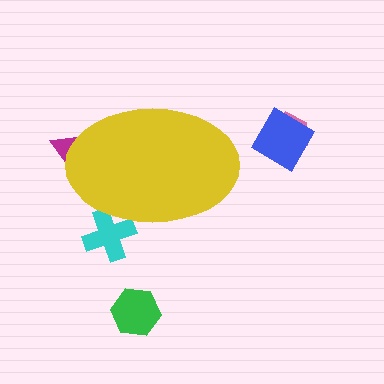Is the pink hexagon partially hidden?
No, the pink hexagon is fully visible.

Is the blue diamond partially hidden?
No, the blue diamond is fully visible.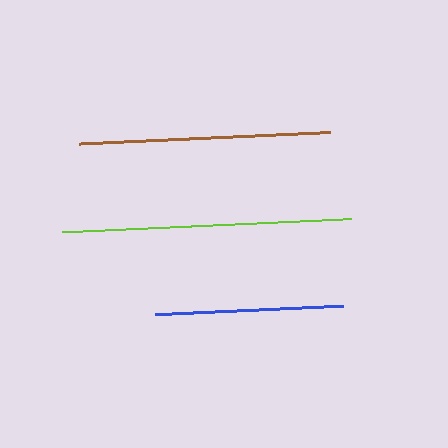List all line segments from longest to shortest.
From longest to shortest: lime, brown, blue.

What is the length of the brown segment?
The brown segment is approximately 251 pixels long.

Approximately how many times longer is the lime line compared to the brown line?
The lime line is approximately 1.2 times the length of the brown line.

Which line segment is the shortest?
The blue line is the shortest at approximately 188 pixels.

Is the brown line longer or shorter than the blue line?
The brown line is longer than the blue line.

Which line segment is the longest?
The lime line is the longest at approximately 290 pixels.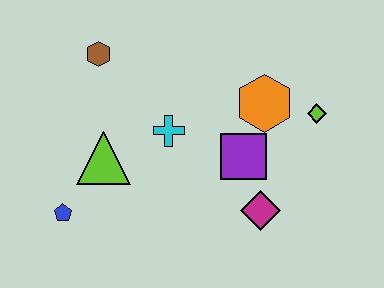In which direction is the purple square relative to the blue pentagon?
The purple square is to the right of the blue pentagon.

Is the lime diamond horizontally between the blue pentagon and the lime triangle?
No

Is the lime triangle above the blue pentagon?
Yes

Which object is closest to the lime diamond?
The orange hexagon is closest to the lime diamond.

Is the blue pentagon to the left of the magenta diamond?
Yes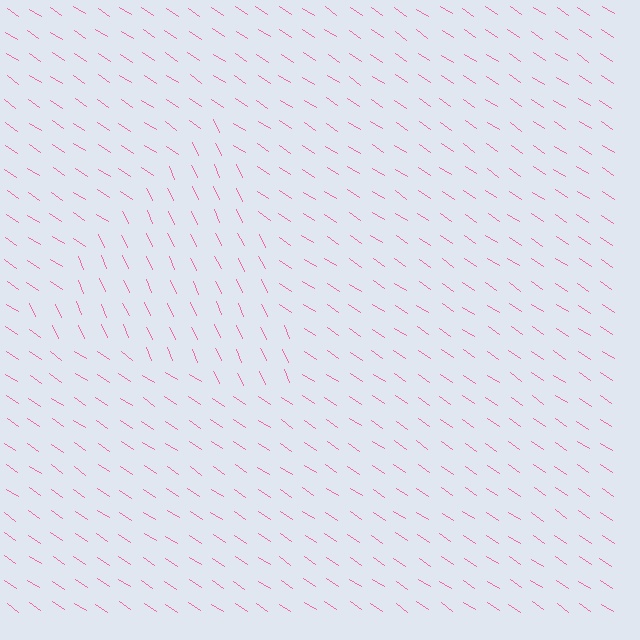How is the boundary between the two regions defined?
The boundary is defined purely by a change in line orientation (approximately 31 degrees difference). All lines are the same color and thickness.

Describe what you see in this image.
The image is filled with small pink line segments. A triangle region in the image has lines oriented differently from the surrounding lines, creating a visible texture boundary.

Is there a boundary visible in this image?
Yes, there is a texture boundary formed by a change in line orientation.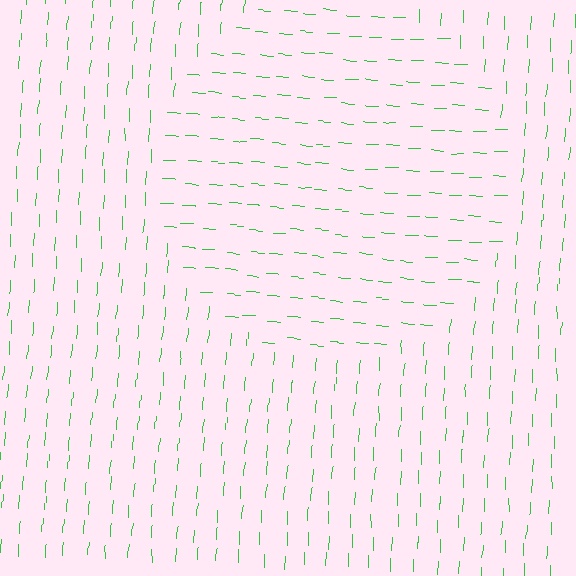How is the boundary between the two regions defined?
The boundary is defined purely by a change in line orientation (approximately 90 degrees difference). All lines are the same color and thickness.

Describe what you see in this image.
The image is filled with small green line segments. A circle region in the image has lines oriented differently from the surrounding lines, creating a visible texture boundary.